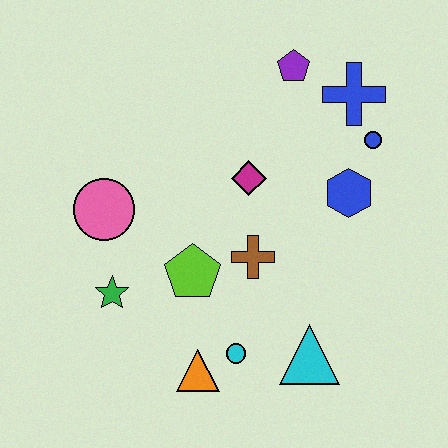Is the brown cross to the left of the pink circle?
No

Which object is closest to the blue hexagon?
The blue circle is closest to the blue hexagon.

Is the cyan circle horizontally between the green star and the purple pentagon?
Yes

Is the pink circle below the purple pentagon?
Yes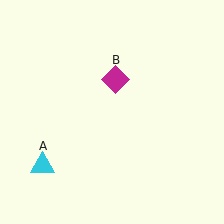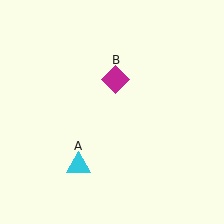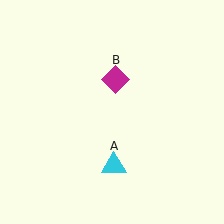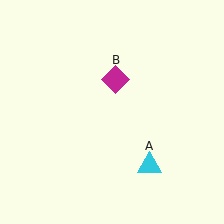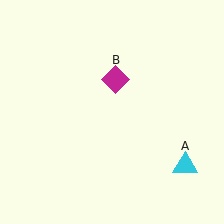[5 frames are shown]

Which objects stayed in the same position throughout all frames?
Magenta diamond (object B) remained stationary.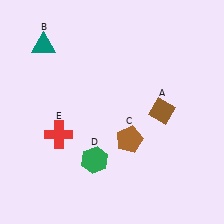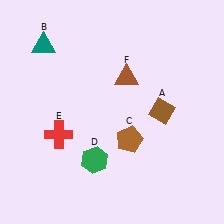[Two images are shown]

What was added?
A brown triangle (F) was added in Image 2.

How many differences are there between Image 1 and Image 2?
There is 1 difference between the two images.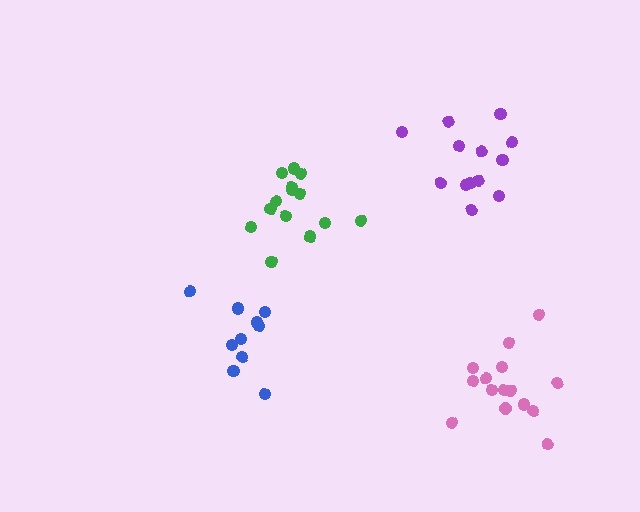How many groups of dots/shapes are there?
There are 4 groups.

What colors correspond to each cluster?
The clusters are colored: purple, green, blue, pink.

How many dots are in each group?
Group 1: 13 dots, Group 2: 14 dots, Group 3: 10 dots, Group 4: 15 dots (52 total).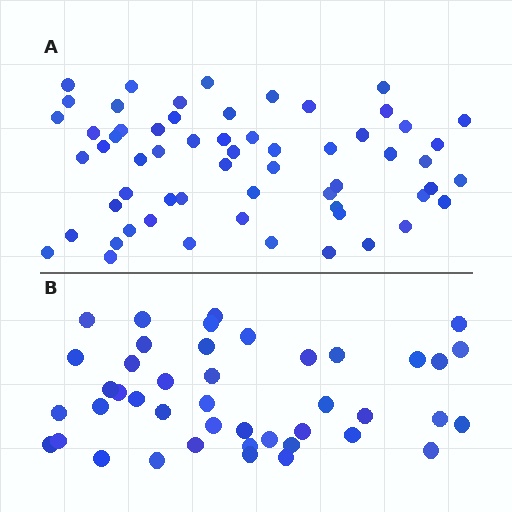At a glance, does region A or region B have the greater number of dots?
Region A (the top region) has more dots.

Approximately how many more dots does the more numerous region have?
Region A has approximately 15 more dots than region B.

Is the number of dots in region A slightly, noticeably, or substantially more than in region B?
Region A has noticeably more, but not dramatically so. The ratio is roughly 1.4 to 1.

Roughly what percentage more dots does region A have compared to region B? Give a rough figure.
About 40% more.